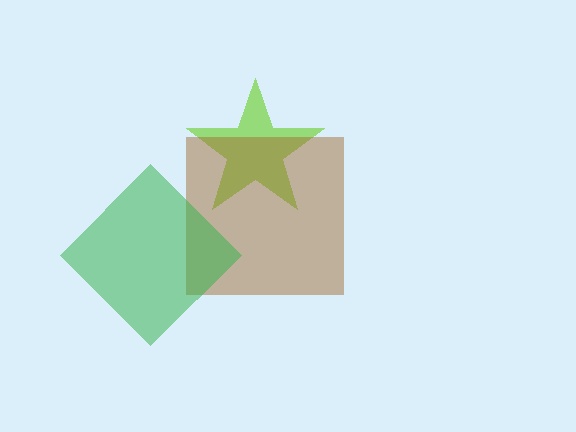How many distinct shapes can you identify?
There are 3 distinct shapes: a lime star, a brown square, a green diamond.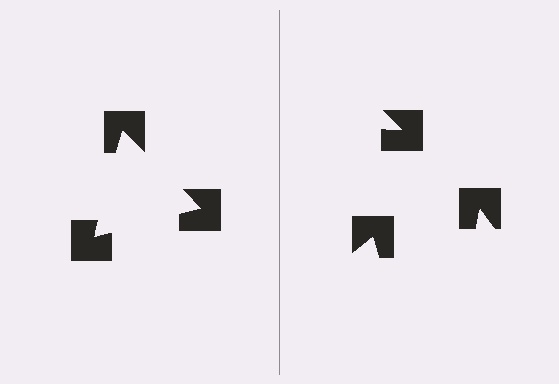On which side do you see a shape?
An illusory triangle appears on the left side. On the right side the wedge cuts are rotated, so no coherent shape forms.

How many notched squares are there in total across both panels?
6 — 3 on each side.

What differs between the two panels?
The notched squares are positioned identically on both sides; only the wedge orientations differ. On the left they align to a triangle; on the right they are misaligned.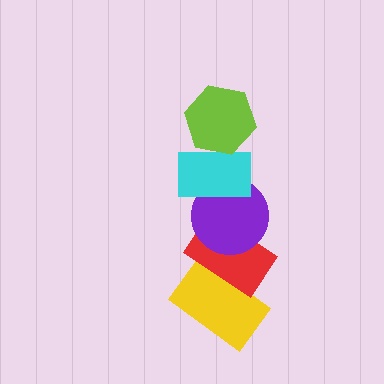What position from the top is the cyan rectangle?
The cyan rectangle is 2nd from the top.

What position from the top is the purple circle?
The purple circle is 3rd from the top.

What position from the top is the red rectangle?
The red rectangle is 4th from the top.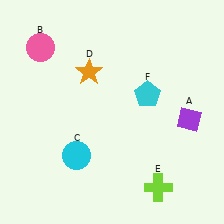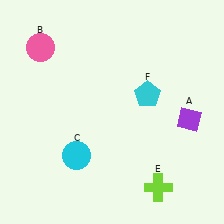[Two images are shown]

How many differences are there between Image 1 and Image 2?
There is 1 difference between the two images.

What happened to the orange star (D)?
The orange star (D) was removed in Image 2. It was in the top-left area of Image 1.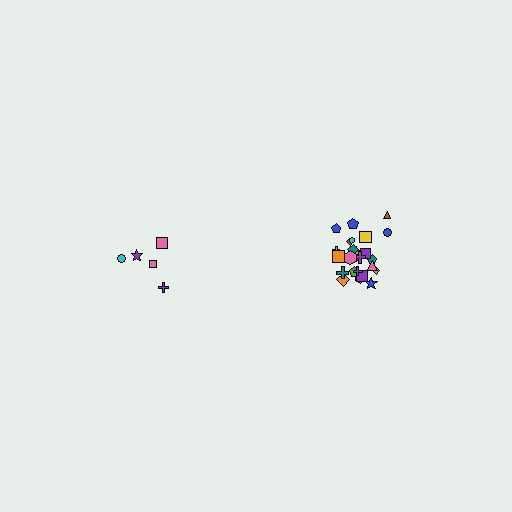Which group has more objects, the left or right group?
The right group.